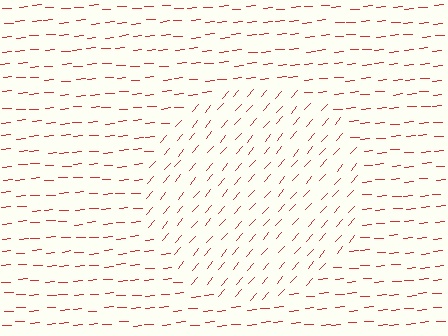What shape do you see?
I see a circle.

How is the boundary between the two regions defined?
The boundary is defined purely by a change in line orientation (approximately 45 degrees difference). All lines are the same color and thickness.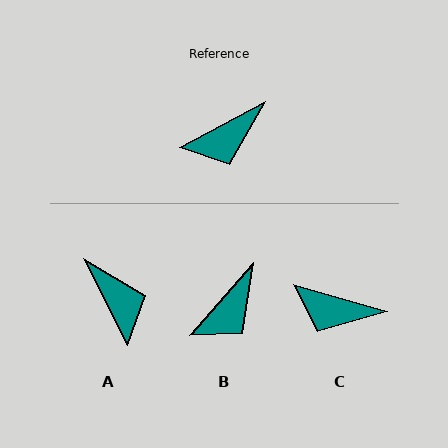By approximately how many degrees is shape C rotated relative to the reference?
Approximately 44 degrees clockwise.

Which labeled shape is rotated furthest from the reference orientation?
A, about 89 degrees away.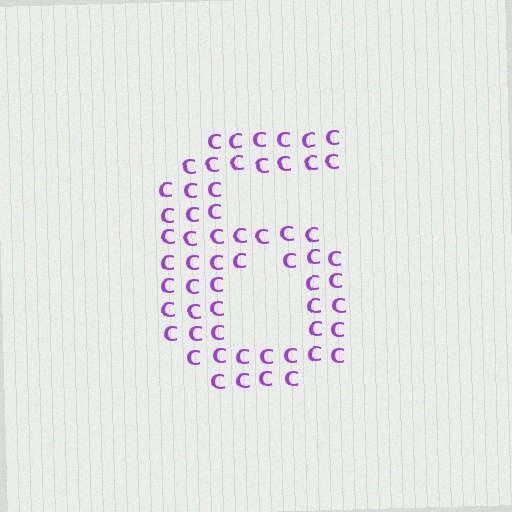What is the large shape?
The large shape is the digit 6.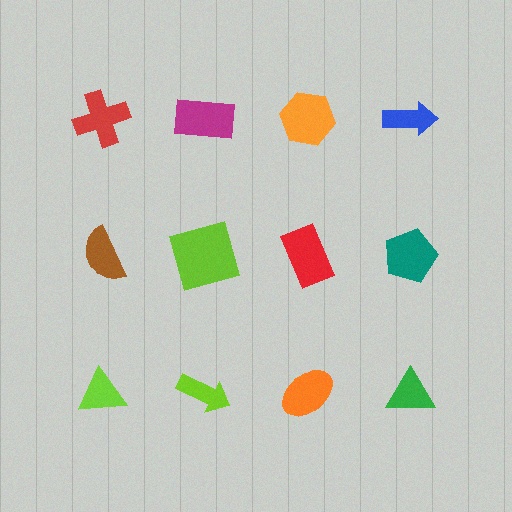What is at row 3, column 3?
An orange ellipse.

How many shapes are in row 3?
4 shapes.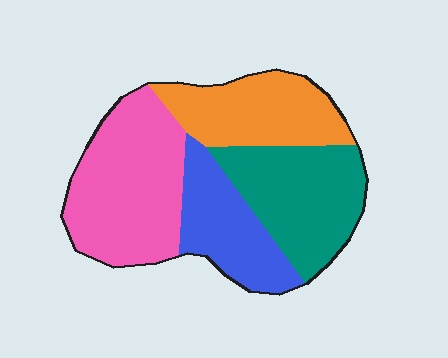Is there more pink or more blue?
Pink.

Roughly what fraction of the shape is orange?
Orange covers around 20% of the shape.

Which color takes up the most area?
Pink, at roughly 35%.